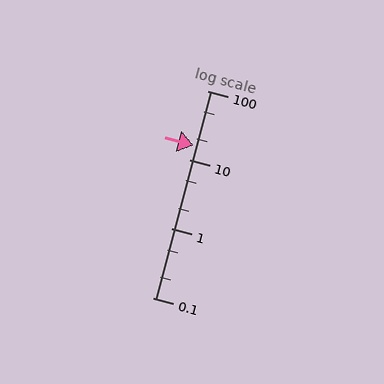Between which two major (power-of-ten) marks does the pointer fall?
The pointer is between 10 and 100.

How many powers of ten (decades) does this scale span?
The scale spans 3 decades, from 0.1 to 100.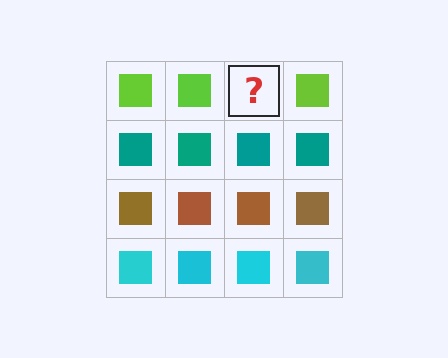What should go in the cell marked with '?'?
The missing cell should contain a lime square.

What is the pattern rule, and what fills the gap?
The rule is that each row has a consistent color. The gap should be filled with a lime square.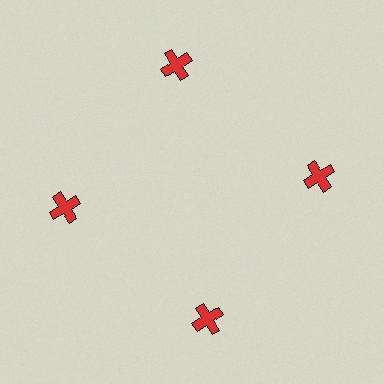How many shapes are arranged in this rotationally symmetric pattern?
There are 4 shapes, arranged in 4 groups of 1.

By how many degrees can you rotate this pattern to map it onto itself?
The pattern maps onto itself every 90 degrees of rotation.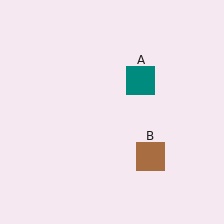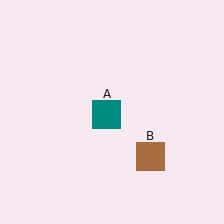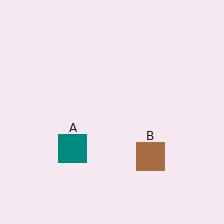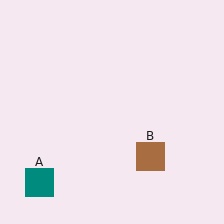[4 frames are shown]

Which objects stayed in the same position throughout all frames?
Brown square (object B) remained stationary.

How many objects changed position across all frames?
1 object changed position: teal square (object A).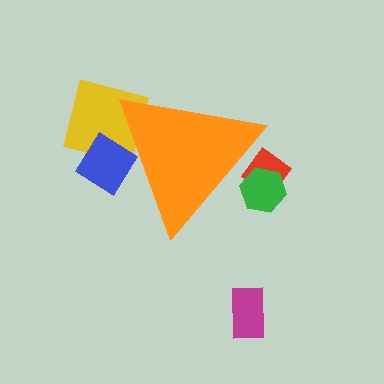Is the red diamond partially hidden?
Yes, the red diamond is partially hidden behind the orange triangle.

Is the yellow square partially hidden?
Yes, the yellow square is partially hidden behind the orange triangle.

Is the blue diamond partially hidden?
Yes, the blue diamond is partially hidden behind the orange triangle.